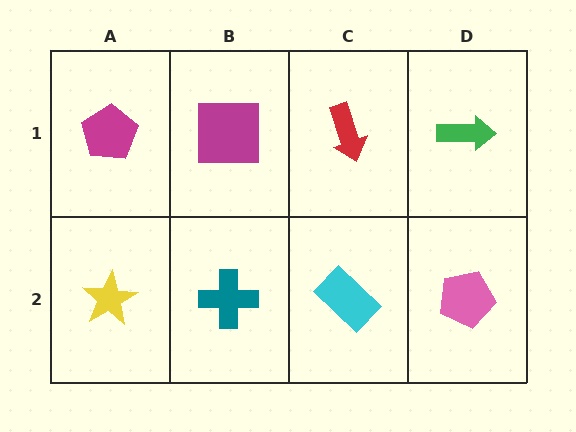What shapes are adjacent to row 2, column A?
A magenta pentagon (row 1, column A), a teal cross (row 2, column B).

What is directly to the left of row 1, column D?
A red arrow.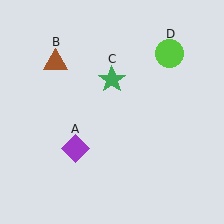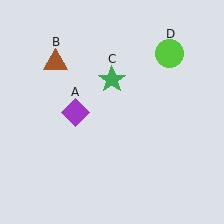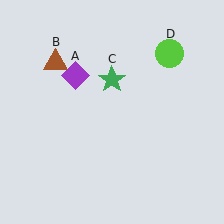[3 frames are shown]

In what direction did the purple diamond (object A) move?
The purple diamond (object A) moved up.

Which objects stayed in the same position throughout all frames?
Brown triangle (object B) and green star (object C) and lime circle (object D) remained stationary.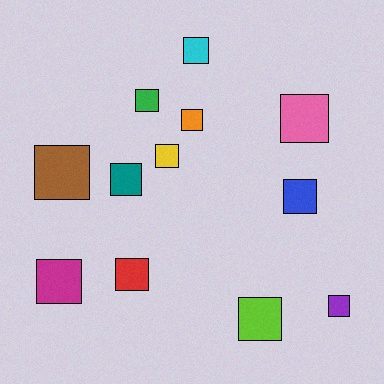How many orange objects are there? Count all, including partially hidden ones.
There is 1 orange object.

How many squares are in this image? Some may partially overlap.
There are 12 squares.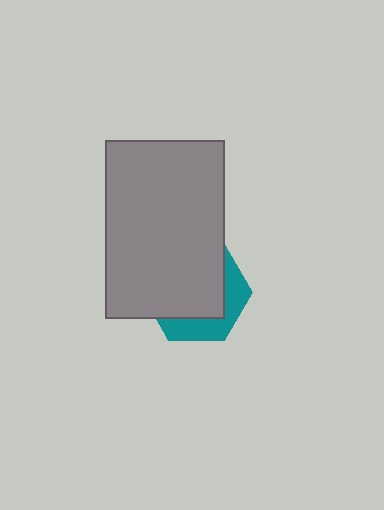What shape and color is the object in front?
The object in front is a gray rectangle.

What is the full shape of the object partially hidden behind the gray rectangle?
The partially hidden object is a teal hexagon.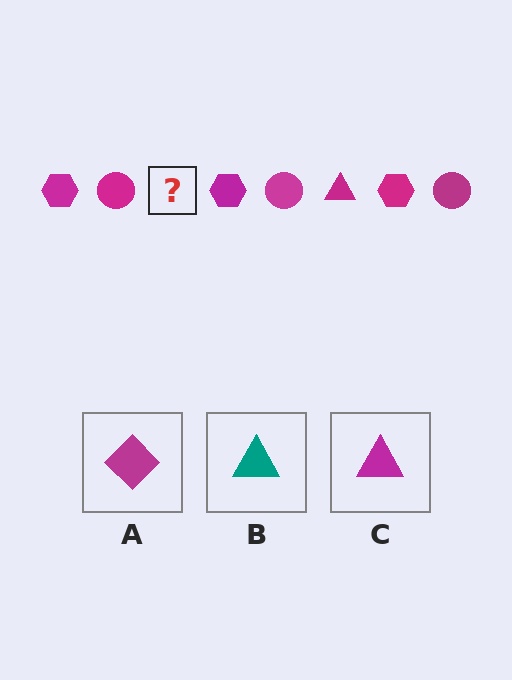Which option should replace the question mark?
Option C.